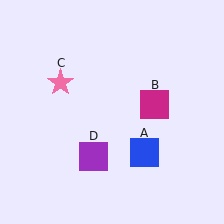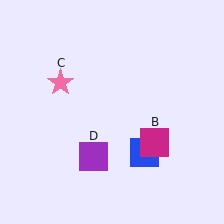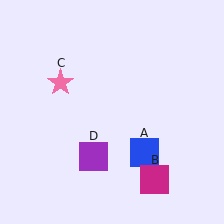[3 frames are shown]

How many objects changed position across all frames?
1 object changed position: magenta square (object B).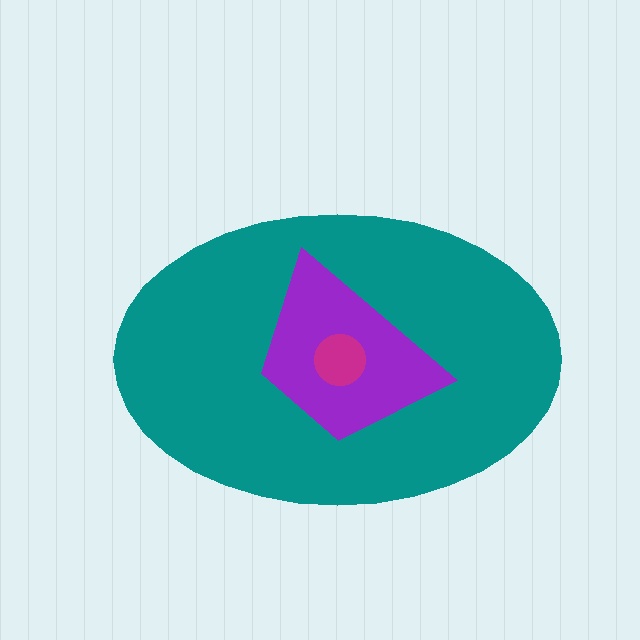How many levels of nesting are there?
3.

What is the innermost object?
The magenta circle.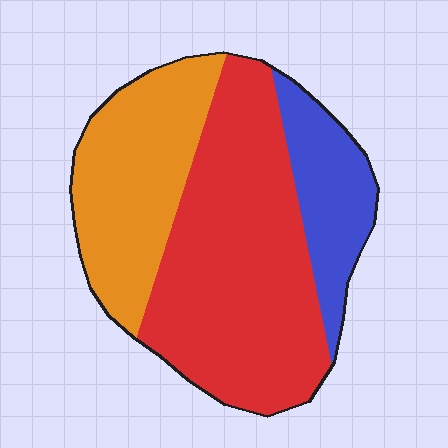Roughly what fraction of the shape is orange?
Orange takes up about one third (1/3) of the shape.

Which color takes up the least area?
Blue, at roughly 15%.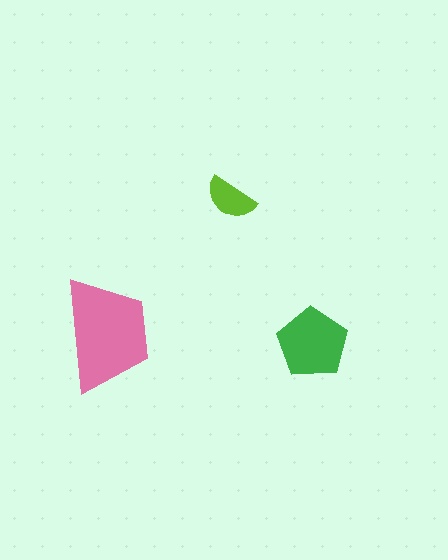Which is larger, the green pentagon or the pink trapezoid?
The pink trapezoid.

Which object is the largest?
The pink trapezoid.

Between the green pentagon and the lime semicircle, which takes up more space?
The green pentagon.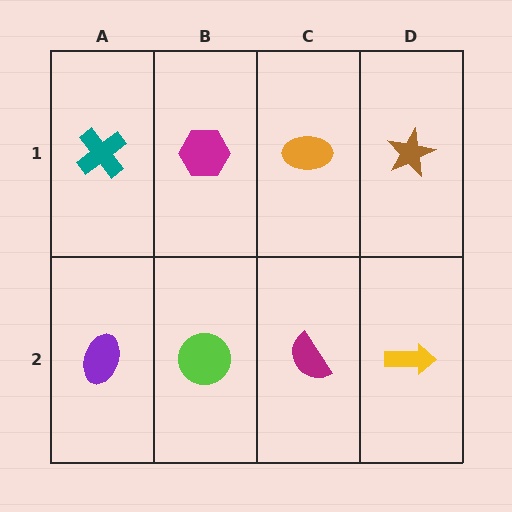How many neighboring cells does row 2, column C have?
3.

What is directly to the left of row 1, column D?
An orange ellipse.